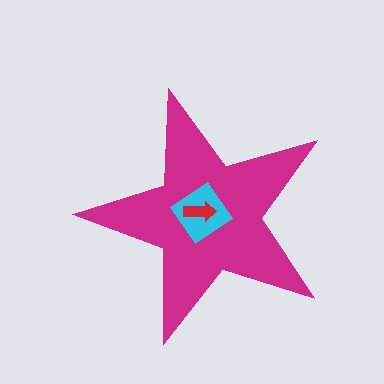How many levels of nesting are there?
3.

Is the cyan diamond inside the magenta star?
Yes.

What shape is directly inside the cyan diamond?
The red arrow.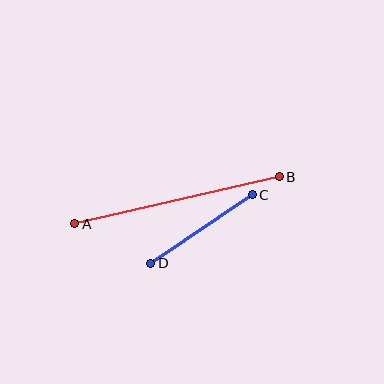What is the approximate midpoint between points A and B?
The midpoint is at approximately (177, 200) pixels.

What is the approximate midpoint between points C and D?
The midpoint is at approximately (201, 229) pixels.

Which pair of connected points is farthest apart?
Points A and B are farthest apart.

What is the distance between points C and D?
The distance is approximately 122 pixels.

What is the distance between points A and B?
The distance is approximately 210 pixels.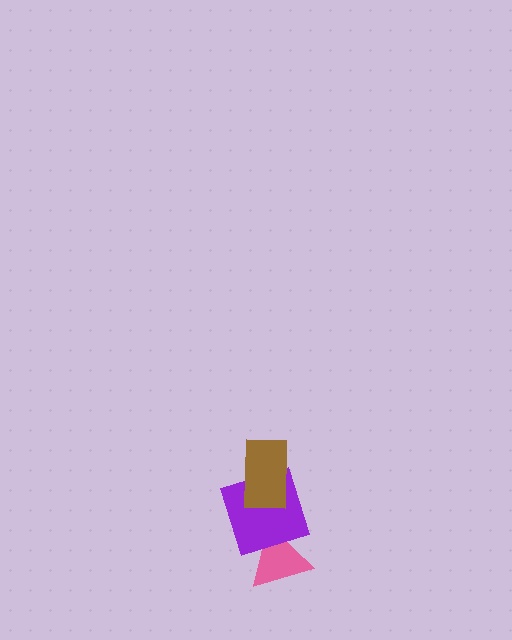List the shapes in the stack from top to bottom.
From top to bottom: the brown rectangle, the purple square, the pink triangle.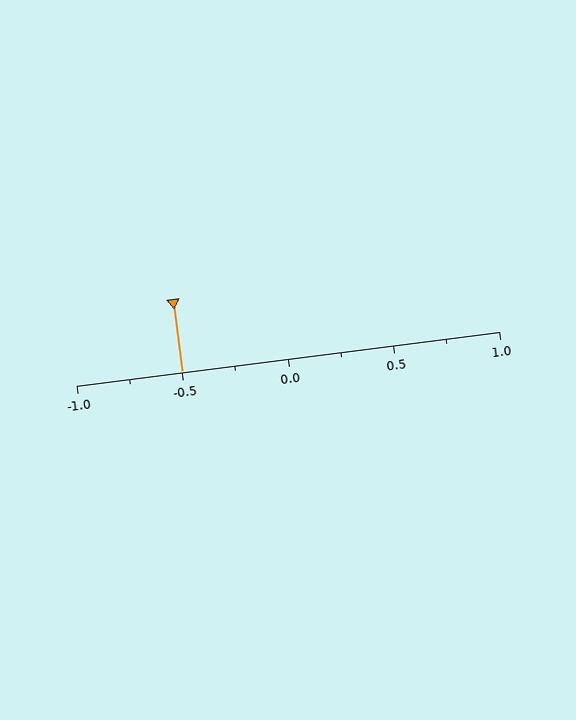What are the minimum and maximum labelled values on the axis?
The axis runs from -1.0 to 1.0.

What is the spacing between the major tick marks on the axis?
The major ticks are spaced 0.5 apart.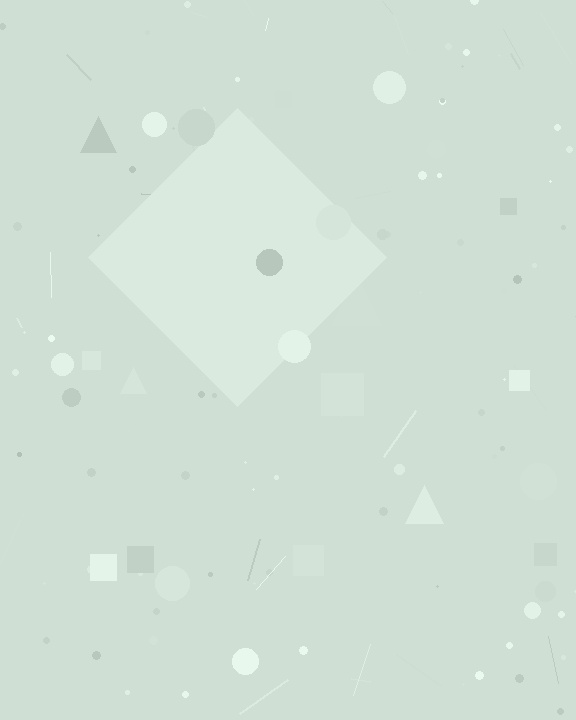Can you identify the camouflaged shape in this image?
The camouflaged shape is a diamond.